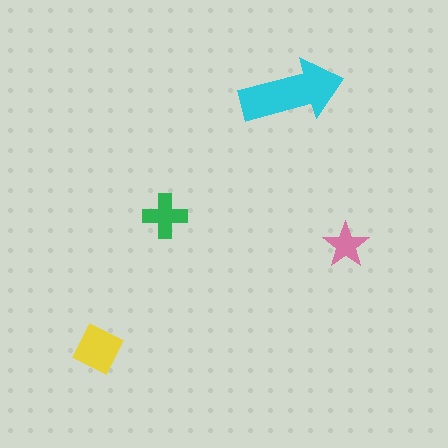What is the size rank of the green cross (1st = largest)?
3rd.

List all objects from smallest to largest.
The pink star, the green cross, the yellow diamond, the cyan arrow.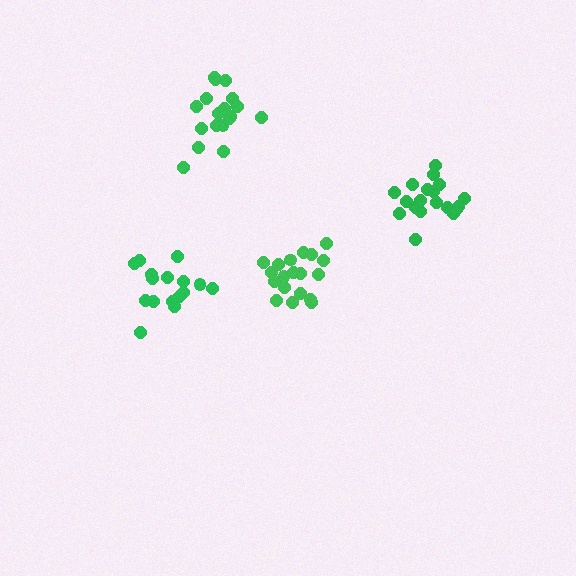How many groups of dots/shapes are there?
There are 4 groups.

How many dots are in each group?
Group 1: 19 dots, Group 2: 19 dots, Group 3: 18 dots, Group 4: 16 dots (72 total).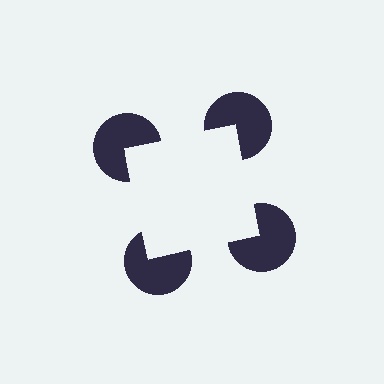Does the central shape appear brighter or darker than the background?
It typically appears slightly brighter than the background, even though no actual brightness change is drawn.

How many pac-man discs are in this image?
There are 4 — one at each vertex of the illusory square.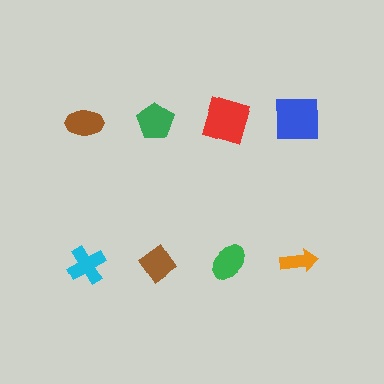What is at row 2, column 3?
A green ellipse.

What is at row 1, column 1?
A brown ellipse.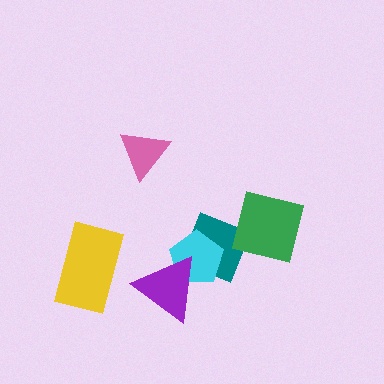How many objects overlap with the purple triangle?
2 objects overlap with the purple triangle.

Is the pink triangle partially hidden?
No, no other shape covers it.